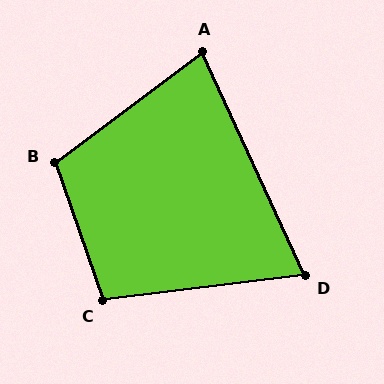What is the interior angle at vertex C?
Approximately 102 degrees (obtuse).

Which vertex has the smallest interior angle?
D, at approximately 72 degrees.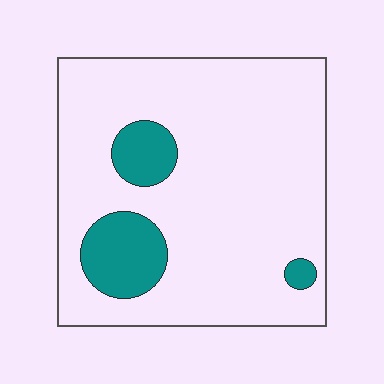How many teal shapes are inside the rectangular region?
3.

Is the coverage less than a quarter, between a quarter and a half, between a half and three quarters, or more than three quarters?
Less than a quarter.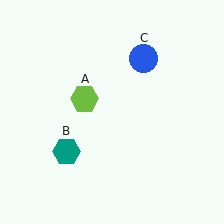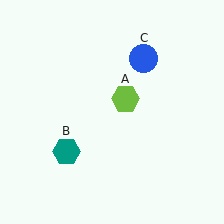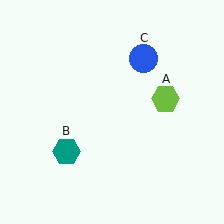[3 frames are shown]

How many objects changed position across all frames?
1 object changed position: lime hexagon (object A).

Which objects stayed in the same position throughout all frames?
Teal hexagon (object B) and blue circle (object C) remained stationary.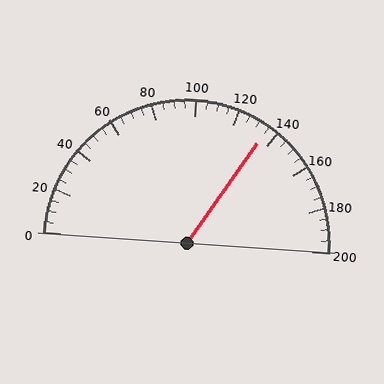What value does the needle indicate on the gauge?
The needle indicates approximately 135.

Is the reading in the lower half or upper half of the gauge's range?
The reading is in the upper half of the range (0 to 200).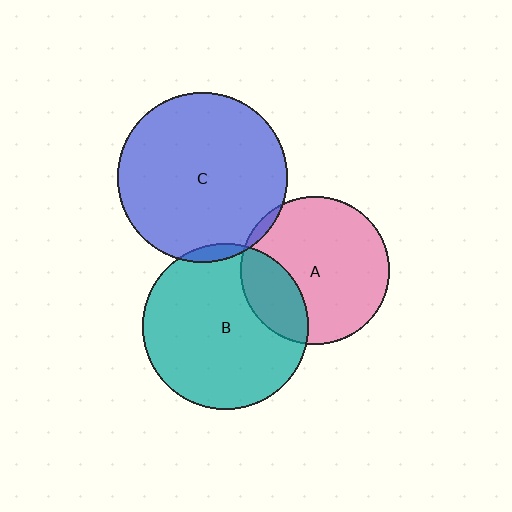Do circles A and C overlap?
Yes.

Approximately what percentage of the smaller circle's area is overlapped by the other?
Approximately 5%.